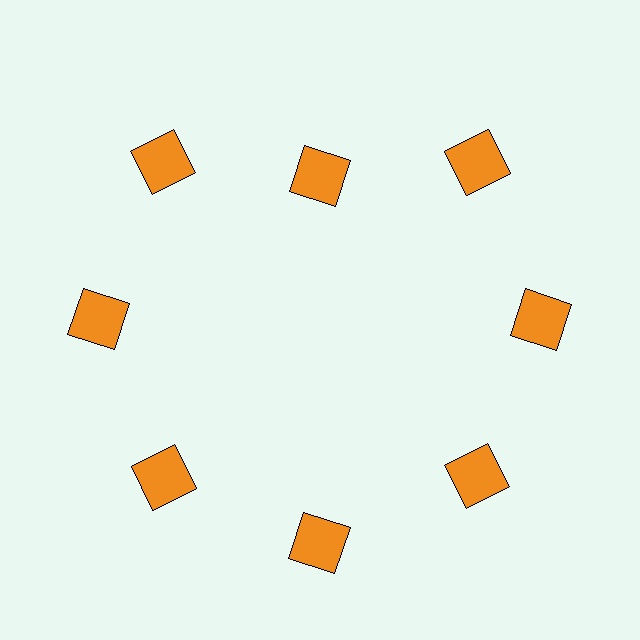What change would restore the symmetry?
The symmetry would be restored by moving it outward, back onto the ring so that all 8 squares sit at equal angles and equal distance from the center.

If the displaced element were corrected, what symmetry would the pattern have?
It would have 8-fold rotational symmetry — the pattern would map onto itself every 45 degrees.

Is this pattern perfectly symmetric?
No. The 8 orange squares are arranged in a ring, but one element near the 12 o'clock position is pulled inward toward the center, breaking the 8-fold rotational symmetry.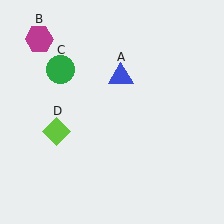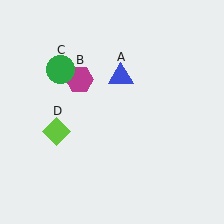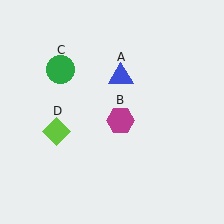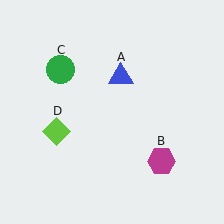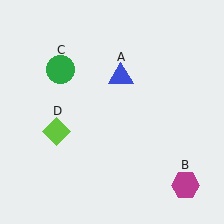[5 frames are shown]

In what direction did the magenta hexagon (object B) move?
The magenta hexagon (object B) moved down and to the right.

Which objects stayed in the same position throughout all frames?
Blue triangle (object A) and green circle (object C) and lime diamond (object D) remained stationary.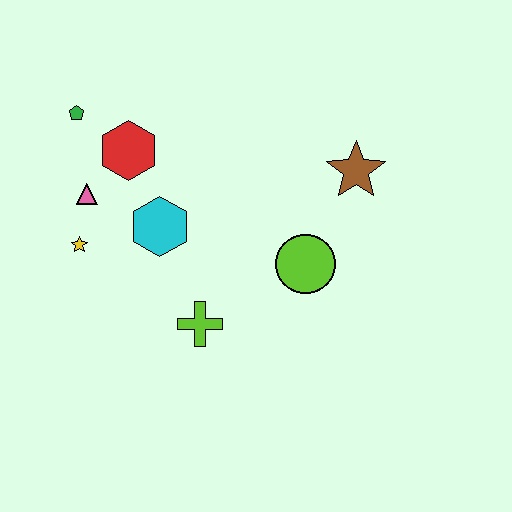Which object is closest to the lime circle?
The brown star is closest to the lime circle.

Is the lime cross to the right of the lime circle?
No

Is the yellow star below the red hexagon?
Yes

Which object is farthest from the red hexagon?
The brown star is farthest from the red hexagon.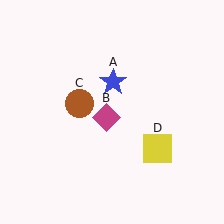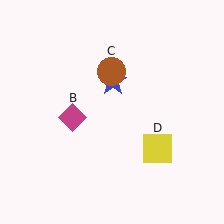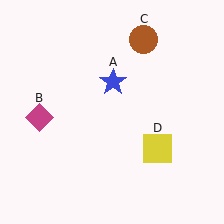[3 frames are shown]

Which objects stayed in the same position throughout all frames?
Blue star (object A) and yellow square (object D) remained stationary.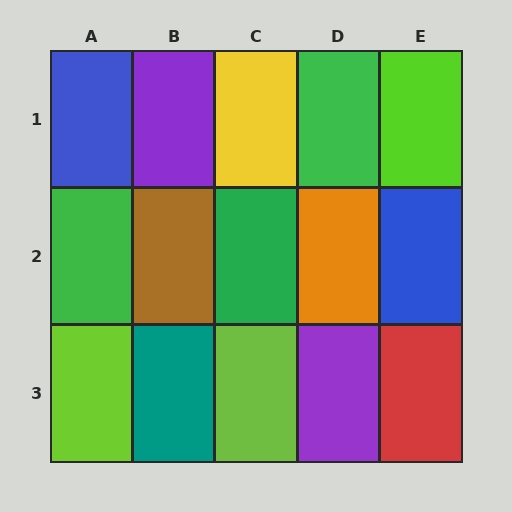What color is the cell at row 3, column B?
Teal.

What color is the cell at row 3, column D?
Purple.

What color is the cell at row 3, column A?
Lime.